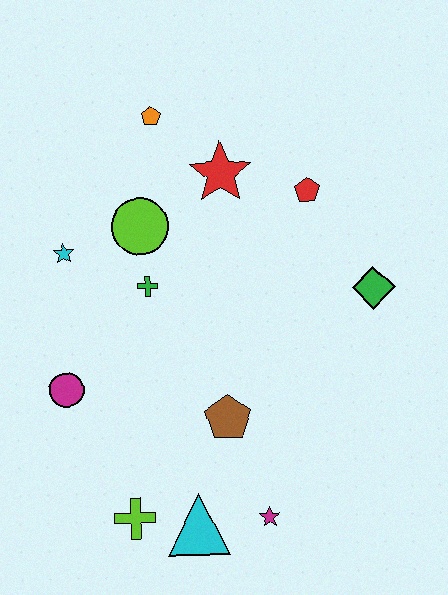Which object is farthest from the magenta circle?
The green diamond is farthest from the magenta circle.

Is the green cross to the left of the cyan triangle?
Yes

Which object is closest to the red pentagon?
The red star is closest to the red pentagon.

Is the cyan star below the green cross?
No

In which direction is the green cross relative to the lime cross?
The green cross is above the lime cross.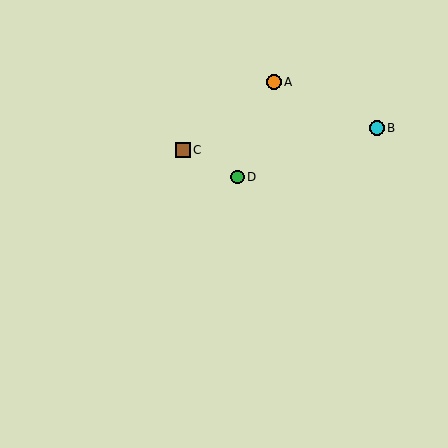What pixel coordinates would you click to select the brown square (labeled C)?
Click at (183, 150) to select the brown square C.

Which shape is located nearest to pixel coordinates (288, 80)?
The orange circle (labeled A) at (274, 82) is nearest to that location.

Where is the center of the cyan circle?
The center of the cyan circle is at (377, 128).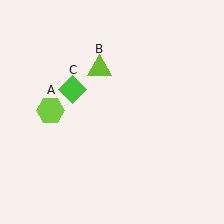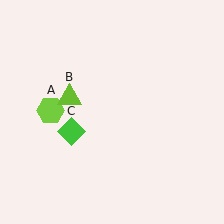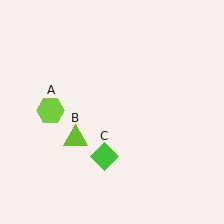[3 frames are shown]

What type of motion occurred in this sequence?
The lime triangle (object B), green diamond (object C) rotated counterclockwise around the center of the scene.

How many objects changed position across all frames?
2 objects changed position: lime triangle (object B), green diamond (object C).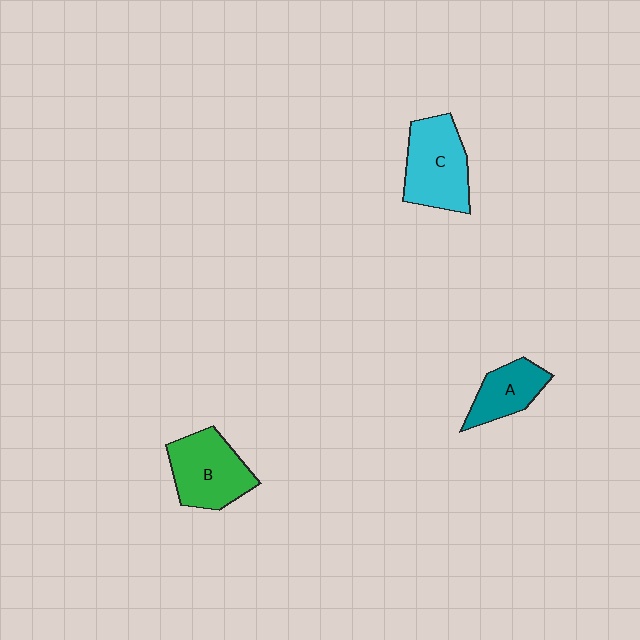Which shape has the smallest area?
Shape A (teal).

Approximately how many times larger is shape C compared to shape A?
Approximately 1.5 times.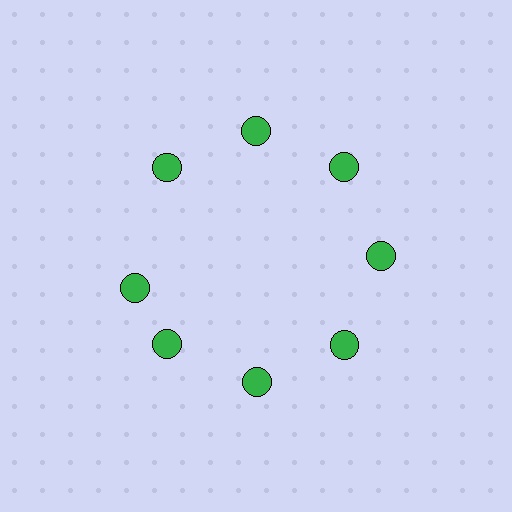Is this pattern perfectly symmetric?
No. The 8 green circles are arranged in a ring, but one element near the 9 o'clock position is rotated out of alignment along the ring, breaking the 8-fold rotational symmetry.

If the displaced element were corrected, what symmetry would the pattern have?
It would have 8-fold rotational symmetry — the pattern would map onto itself every 45 degrees.